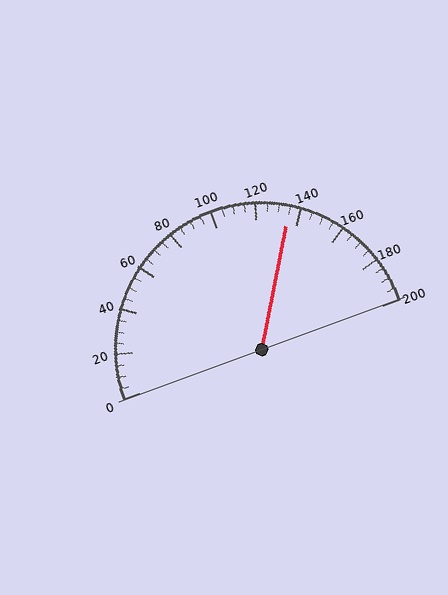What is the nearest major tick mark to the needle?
The nearest major tick mark is 140.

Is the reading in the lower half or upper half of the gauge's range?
The reading is in the upper half of the range (0 to 200).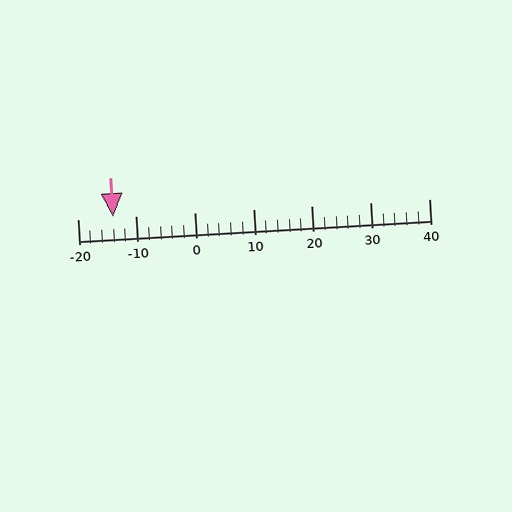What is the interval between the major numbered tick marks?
The major tick marks are spaced 10 units apart.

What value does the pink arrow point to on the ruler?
The pink arrow points to approximately -14.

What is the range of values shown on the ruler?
The ruler shows values from -20 to 40.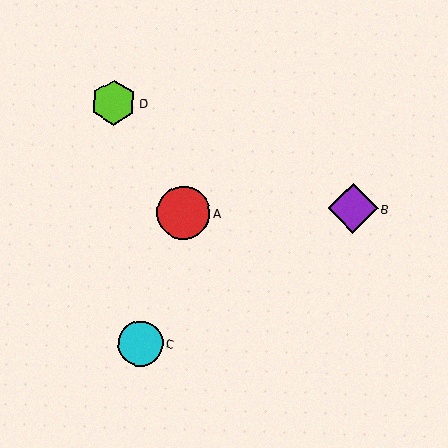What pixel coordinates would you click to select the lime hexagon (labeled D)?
Click at (114, 103) to select the lime hexagon D.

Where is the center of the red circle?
The center of the red circle is at (183, 213).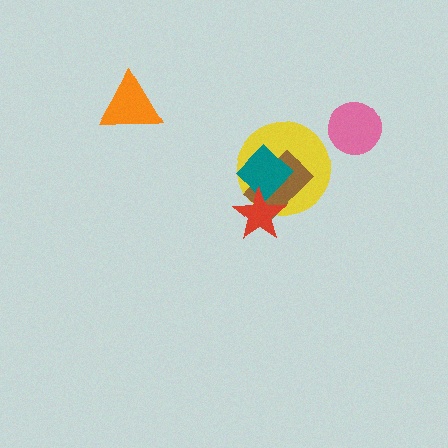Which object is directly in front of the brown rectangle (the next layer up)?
The teal diamond is directly in front of the brown rectangle.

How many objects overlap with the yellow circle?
3 objects overlap with the yellow circle.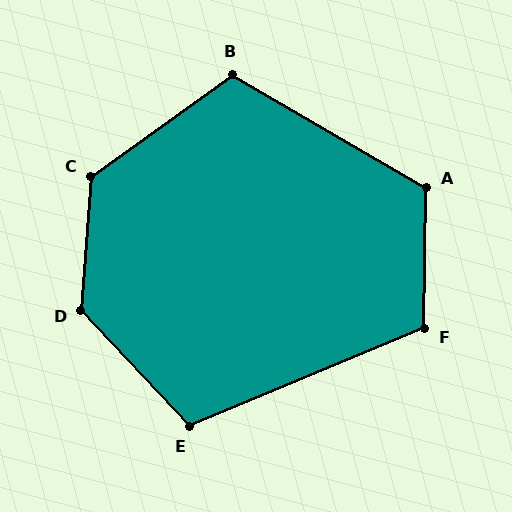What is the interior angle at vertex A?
Approximately 120 degrees (obtuse).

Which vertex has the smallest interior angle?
E, at approximately 110 degrees.